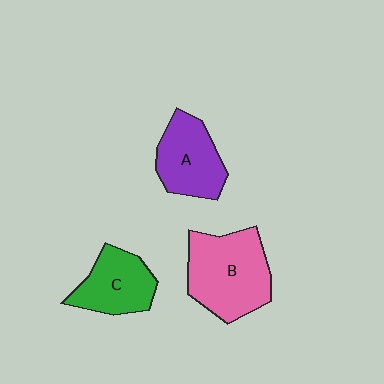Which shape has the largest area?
Shape B (pink).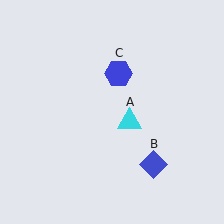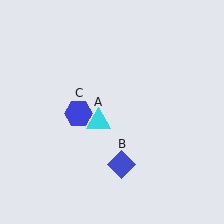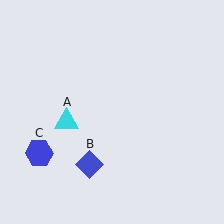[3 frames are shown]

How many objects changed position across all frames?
3 objects changed position: cyan triangle (object A), blue diamond (object B), blue hexagon (object C).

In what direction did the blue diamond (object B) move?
The blue diamond (object B) moved left.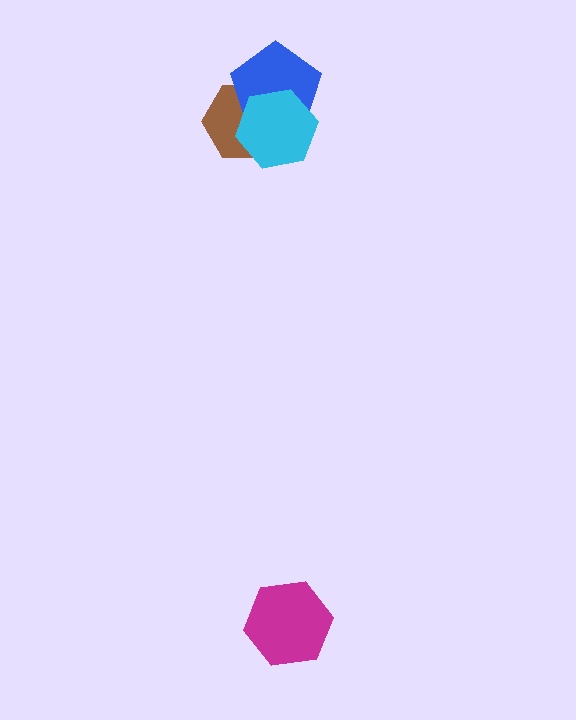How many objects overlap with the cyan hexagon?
2 objects overlap with the cyan hexagon.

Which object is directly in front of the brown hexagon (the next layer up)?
The blue pentagon is directly in front of the brown hexagon.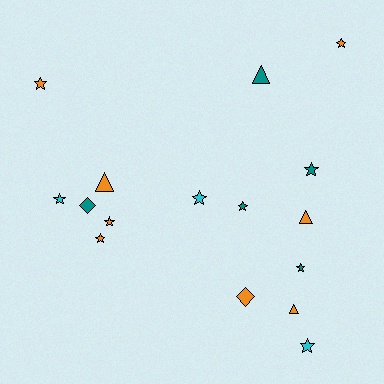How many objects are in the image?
There are 16 objects.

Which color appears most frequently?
Orange, with 8 objects.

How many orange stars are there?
There are 4 orange stars.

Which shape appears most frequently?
Star, with 10 objects.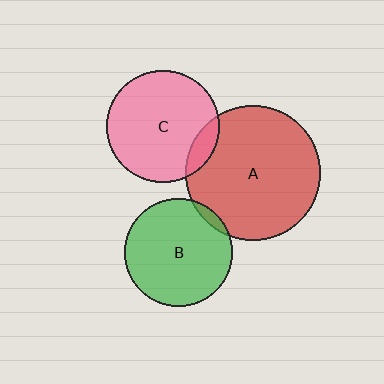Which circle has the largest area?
Circle A (red).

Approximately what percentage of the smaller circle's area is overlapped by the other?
Approximately 10%.